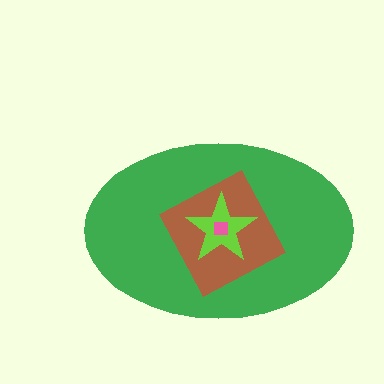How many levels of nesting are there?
4.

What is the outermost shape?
The green ellipse.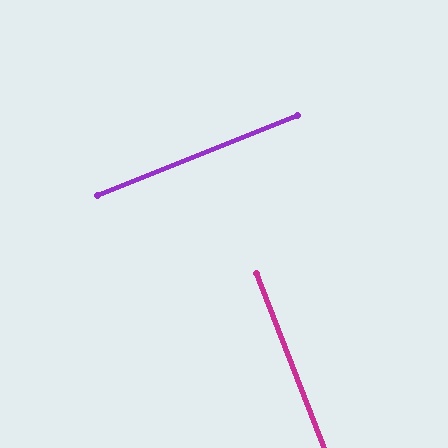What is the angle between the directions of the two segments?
Approximately 89 degrees.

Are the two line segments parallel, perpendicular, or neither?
Perpendicular — they meet at approximately 89°.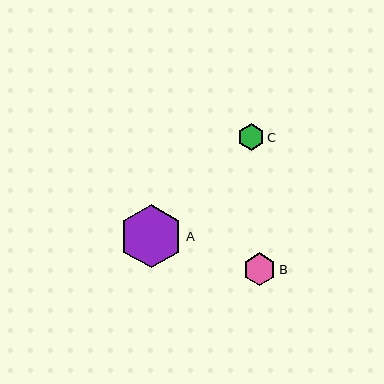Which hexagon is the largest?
Hexagon A is the largest with a size of approximately 64 pixels.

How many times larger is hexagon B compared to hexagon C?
Hexagon B is approximately 1.2 times the size of hexagon C.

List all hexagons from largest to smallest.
From largest to smallest: A, B, C.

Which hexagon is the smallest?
Hexagon C is the smallest with a size of approximately 26 pixels.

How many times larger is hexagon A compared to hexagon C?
Hexagon A is approximately 2.4 times the size of hexagon C.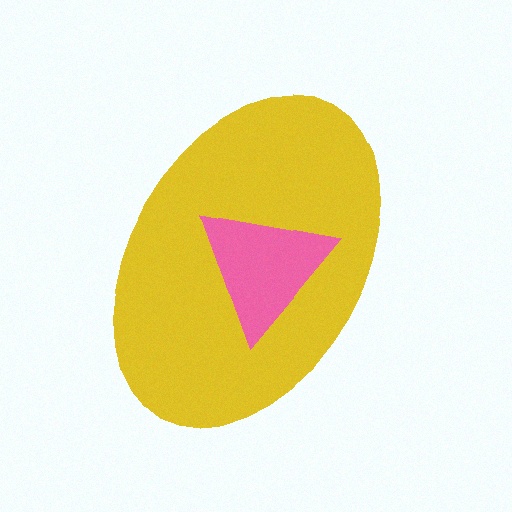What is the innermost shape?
The pink triangle.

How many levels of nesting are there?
2.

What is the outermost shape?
The yellow ellipse.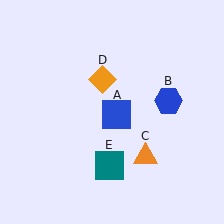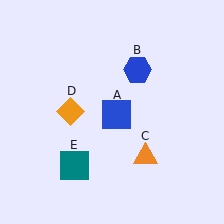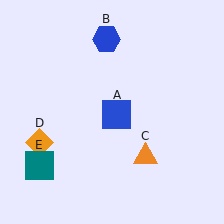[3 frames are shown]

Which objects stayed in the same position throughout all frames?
Blue square (object A) and orange triangle (object C) remained stationary.